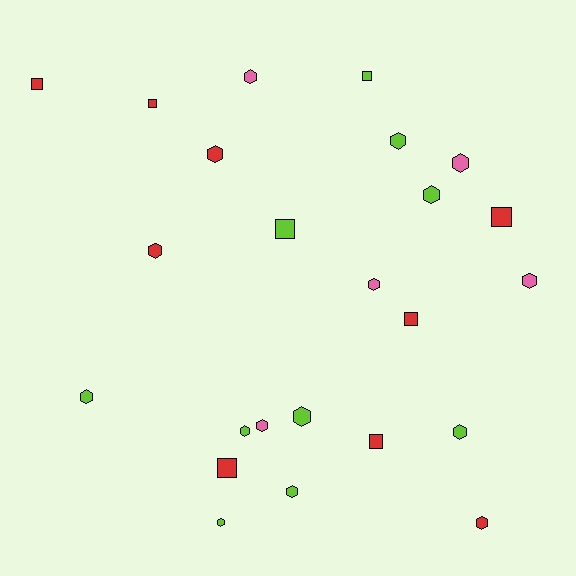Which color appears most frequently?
Lime, with 10 objects.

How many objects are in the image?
There are 24 objects.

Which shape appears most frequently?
Hexagon, with 16 objects.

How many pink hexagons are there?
There are 5 pink hexagons.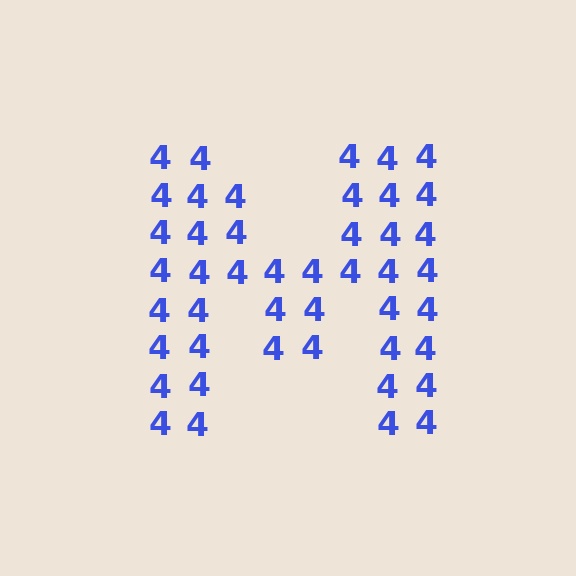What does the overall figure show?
The overall figure shows the letter M.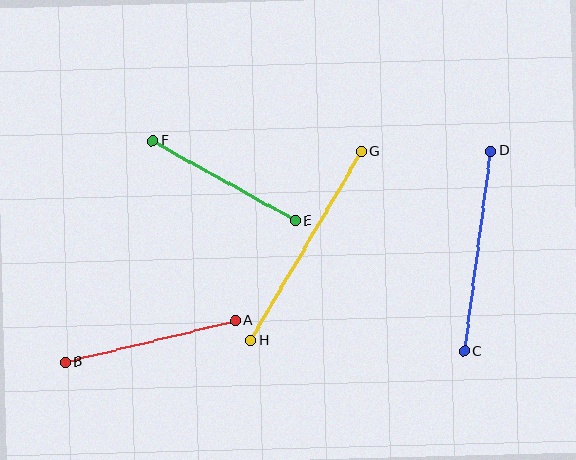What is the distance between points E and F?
The distance is approximately 164 pixels.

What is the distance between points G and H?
The distance is approximately 219 pixels.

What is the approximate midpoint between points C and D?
The midpoint is at approximately (478, 251) pixels.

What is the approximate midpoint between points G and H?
The midpoint is at approximately (306, 246) pixels.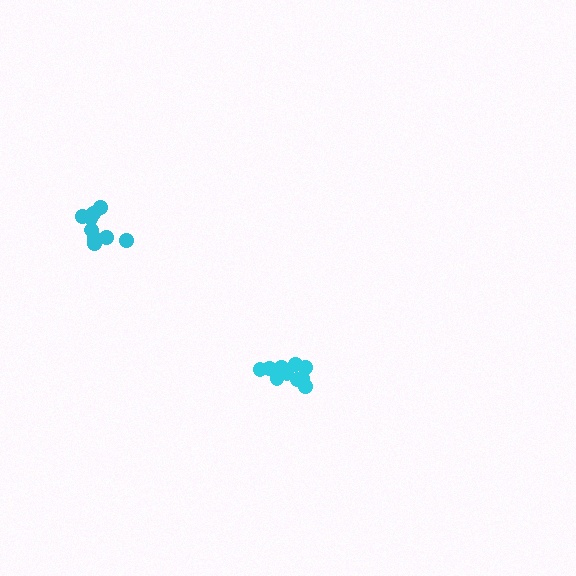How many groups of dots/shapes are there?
There are 2 groups.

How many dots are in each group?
Group 1: 9 dots, Group 2: 10 dots (19 total).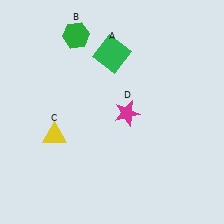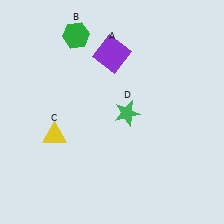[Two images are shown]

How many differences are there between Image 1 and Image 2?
There are 2 differences between the two images.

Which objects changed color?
A changed from green to purple. D changed from magenta to green.